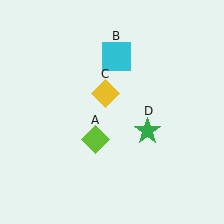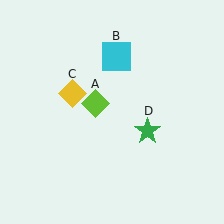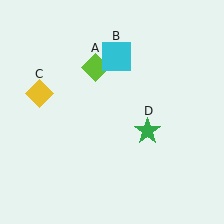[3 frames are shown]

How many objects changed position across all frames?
2 objects changed position: lime diamond (object A), yellow diamond (object C).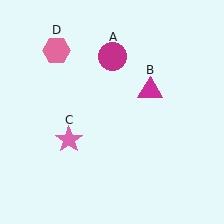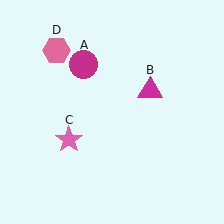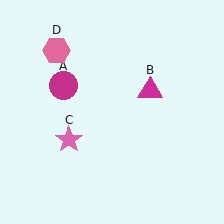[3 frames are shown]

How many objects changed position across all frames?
1 object changed position: magenta circle (object A).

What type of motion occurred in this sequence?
The magenta circle (object A) rotated counterclockwise around the center of the scene.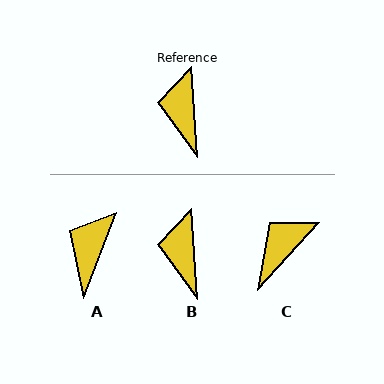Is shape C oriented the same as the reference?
No, it is off by about 46 degrees.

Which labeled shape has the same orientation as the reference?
B.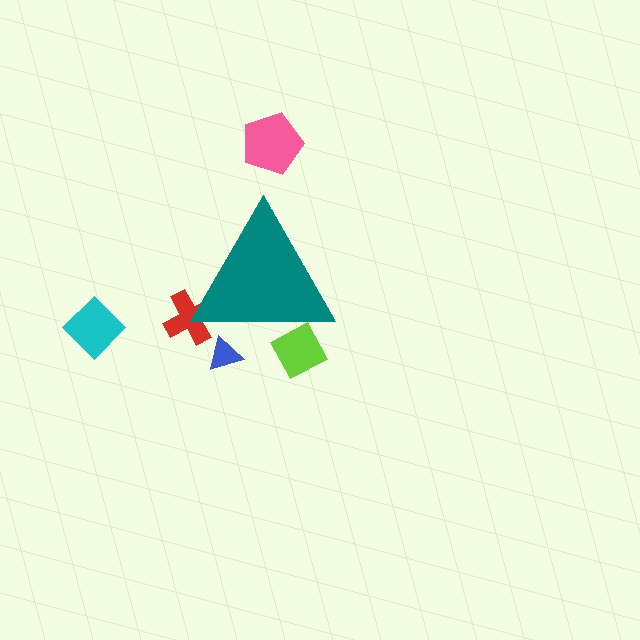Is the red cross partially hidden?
Yes, the red cross is partially hidden behind the teal triangle.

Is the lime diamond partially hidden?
Yes, the lime diamond is partially hidden behind the teal triangle.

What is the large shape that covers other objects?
A teal triangle.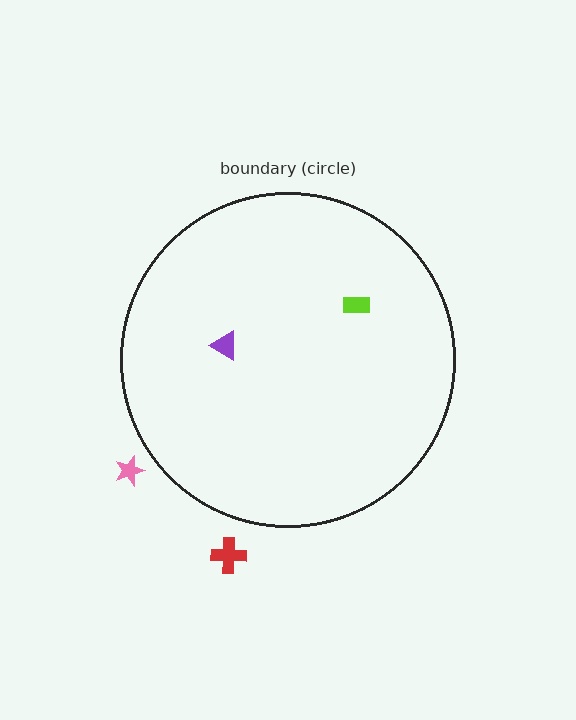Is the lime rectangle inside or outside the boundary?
Inside.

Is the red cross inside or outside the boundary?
Outside.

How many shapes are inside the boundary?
2 inside, 2 outside.